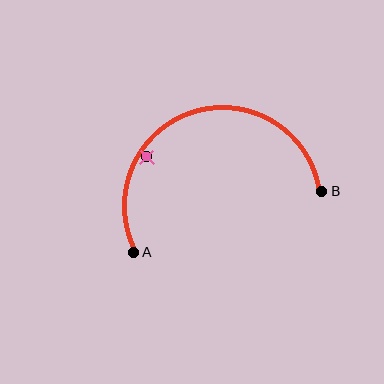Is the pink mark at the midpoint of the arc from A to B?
No — the pink mark does not lie on the arc at all. It sits slightly inside the curve.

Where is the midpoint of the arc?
The arc midpoint is the point on the curve farthest from the straight line joining A and B. It sits above that line.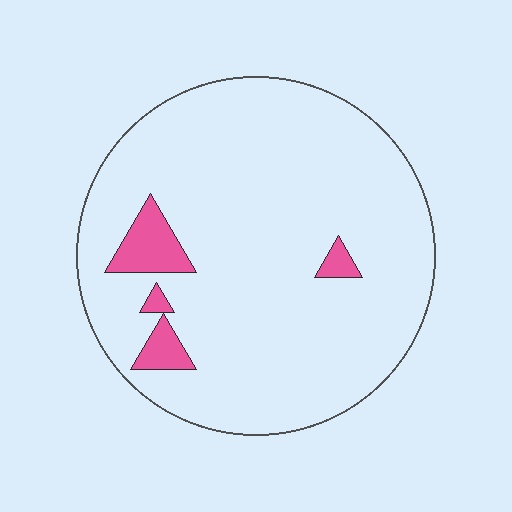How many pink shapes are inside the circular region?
4.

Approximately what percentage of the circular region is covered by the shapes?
Approximately 5%.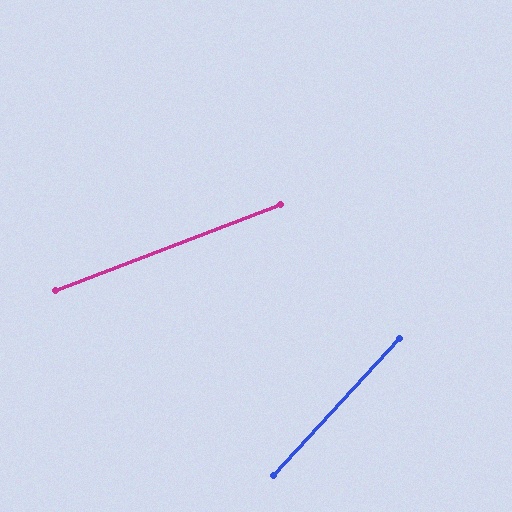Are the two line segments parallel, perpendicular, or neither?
Neither parallel nor perpendicular — they differ by about 26°.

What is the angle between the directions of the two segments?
Approximately 26 degrees.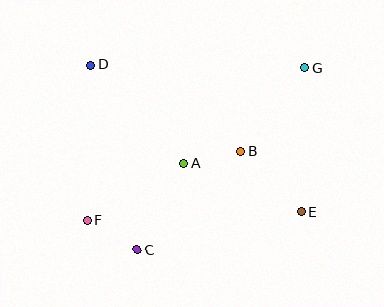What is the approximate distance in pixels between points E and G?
The distance between E and G is approximately 144 pixels.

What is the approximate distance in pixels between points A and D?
The distance between A and D is approximately 135 pixels.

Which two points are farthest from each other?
Points F and G are farthest from each other.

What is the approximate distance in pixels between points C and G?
The distance between C and G is approximately 247 pixels.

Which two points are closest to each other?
Points C and F are closest to each other.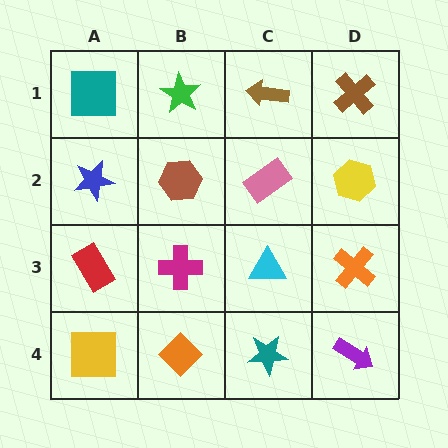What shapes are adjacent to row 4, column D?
An orange cross (row 3, column D), a teal star (row 4, column C).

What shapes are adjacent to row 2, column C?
A brown arrow (row 1, column C), a cyan triangle (row 3, column C), a brown hexagon (row 2, column B), a yellow hexagon (row 2, column D).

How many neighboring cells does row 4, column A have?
2.